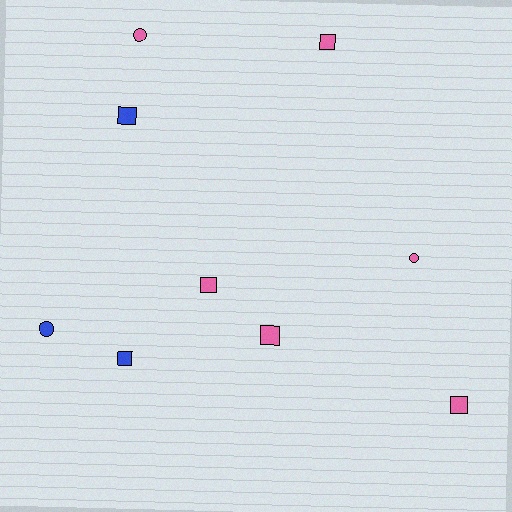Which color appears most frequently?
Pink, with 6 objects.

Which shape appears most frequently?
Square, with 6 objects.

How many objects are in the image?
There are 9 objects.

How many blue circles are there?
There is 1 blue circle.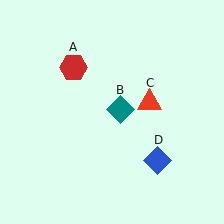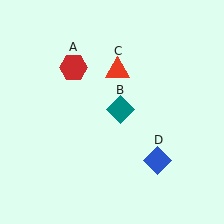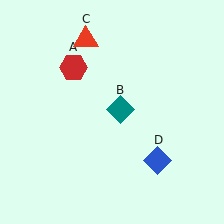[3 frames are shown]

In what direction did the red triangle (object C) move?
The red triangle (object C) moved up and to the left.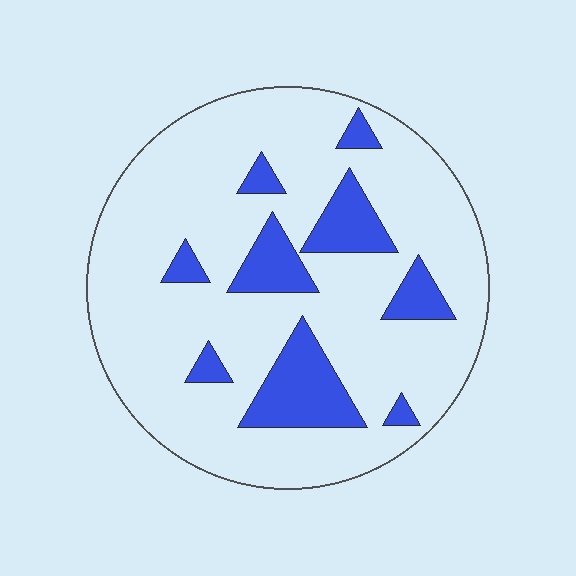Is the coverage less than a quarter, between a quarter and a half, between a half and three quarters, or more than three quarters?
Less than a quarter.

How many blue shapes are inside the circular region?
9.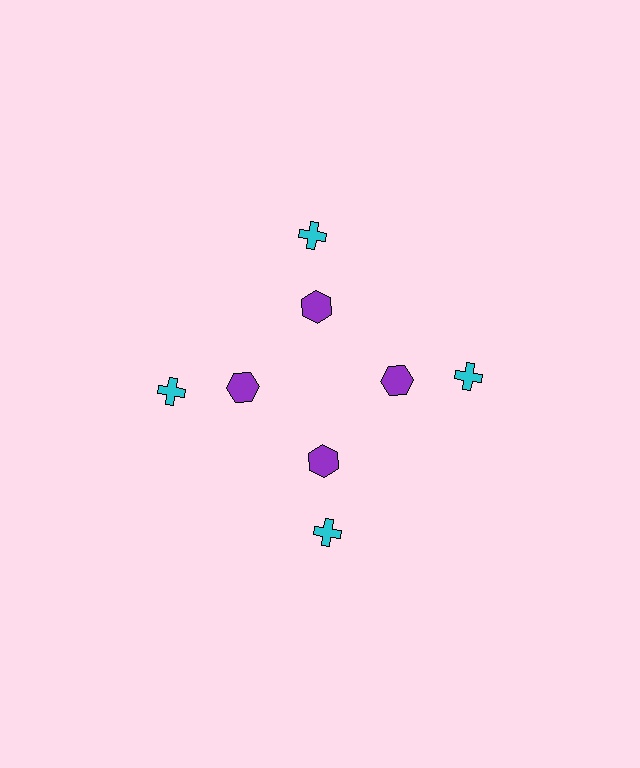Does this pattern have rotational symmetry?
Yes, this pattern has 4-fold rotational symmetry. It looks the same after rotating 90 degrees around the center.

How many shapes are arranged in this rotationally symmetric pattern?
There are 8 shapes, arranged in 4 groups of 2.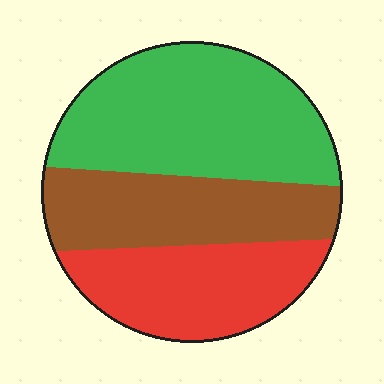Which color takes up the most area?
Green, at roughly 45%.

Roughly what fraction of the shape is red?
Red takes up between a quarter and a half of the shape.